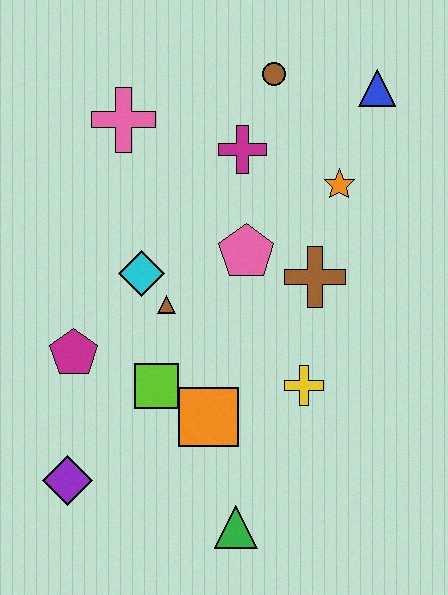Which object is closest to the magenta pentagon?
The lime square is closest to the magenta pentagon.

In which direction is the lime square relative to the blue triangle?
The lime square is below the blue triangle.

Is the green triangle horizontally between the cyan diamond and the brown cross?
Yes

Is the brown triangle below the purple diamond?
No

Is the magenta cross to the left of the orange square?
No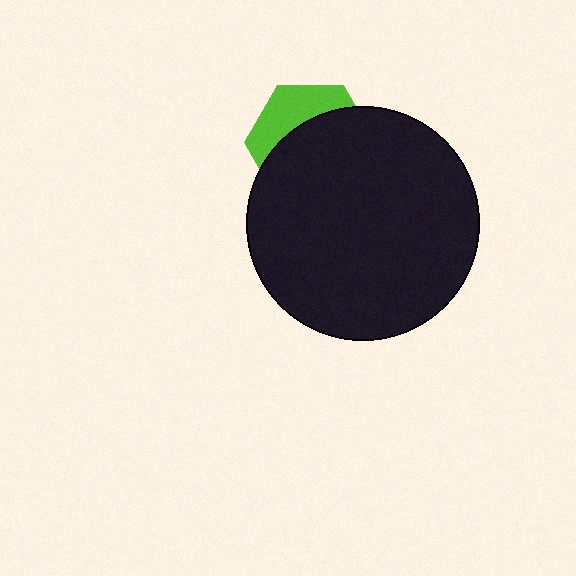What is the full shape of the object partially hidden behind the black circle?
The partially hidden object is a lime hexagon.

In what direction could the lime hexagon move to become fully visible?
The lime hexagon could move up. That would shift it out from behind the black circle entirely.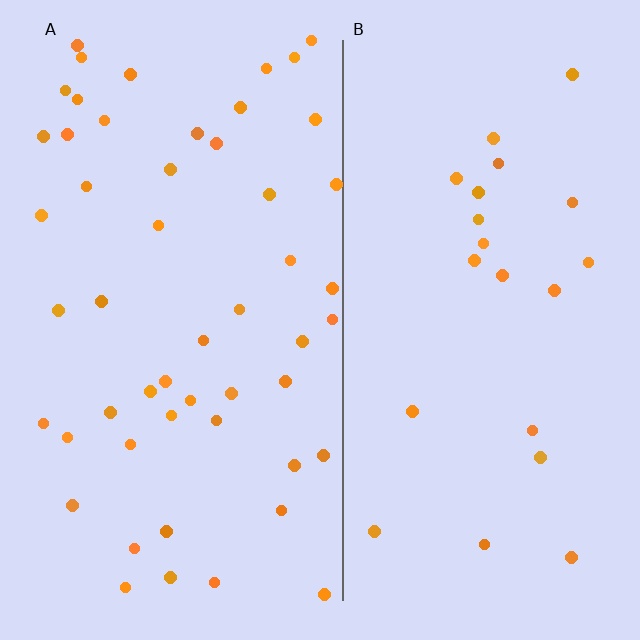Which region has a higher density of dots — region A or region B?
A (the left).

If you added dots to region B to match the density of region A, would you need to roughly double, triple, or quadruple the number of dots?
Approximately double.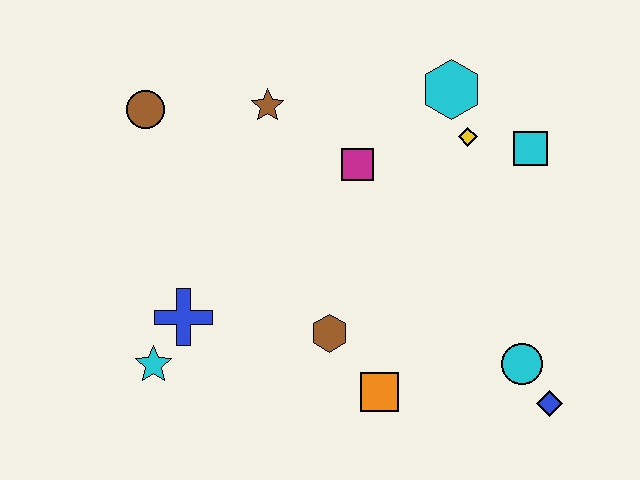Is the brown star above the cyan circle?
Yes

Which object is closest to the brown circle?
The brown star is closest to the brown circle.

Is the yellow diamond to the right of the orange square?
Yes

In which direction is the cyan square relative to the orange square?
The cyan square is above the orange square.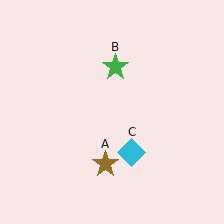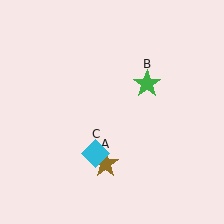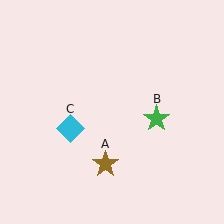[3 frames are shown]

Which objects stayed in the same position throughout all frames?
Brown star (object A) remained stationary.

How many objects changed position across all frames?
2 objects changed position: green star (object B), cyan diamond (object C).